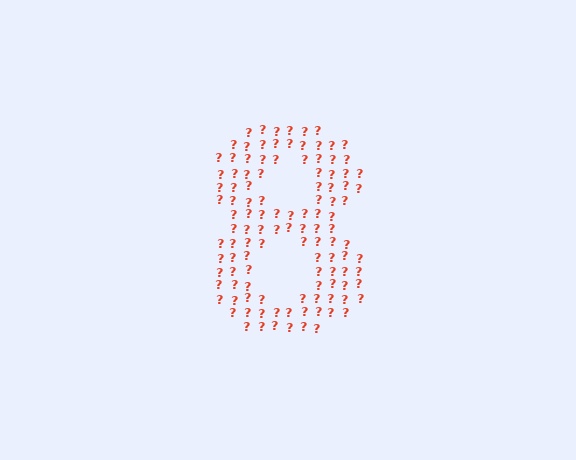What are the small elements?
The small elements are question marks.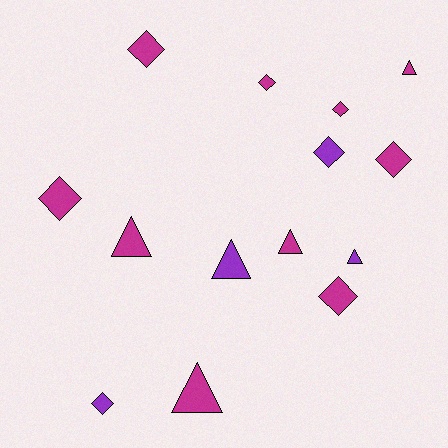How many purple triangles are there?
There are 2 purple triangles.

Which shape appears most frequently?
Diamond, with 8 objects.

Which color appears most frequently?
Magenta, with 10 objects.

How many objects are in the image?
There are 14 objects.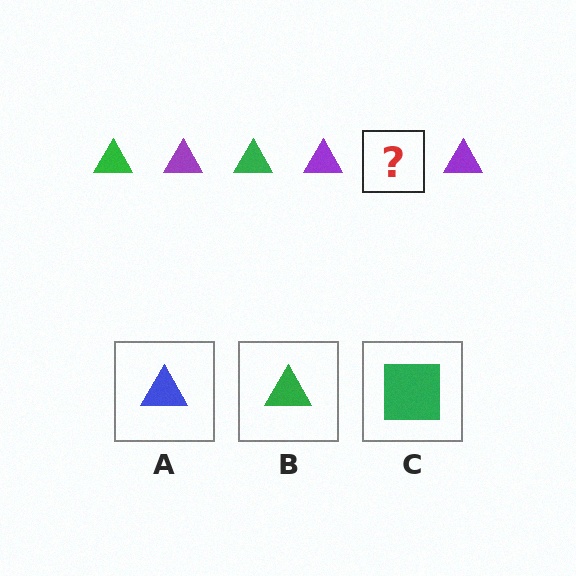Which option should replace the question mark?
Option B.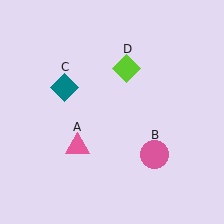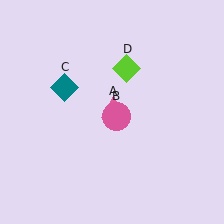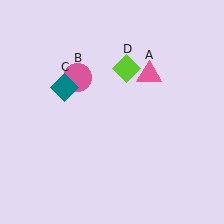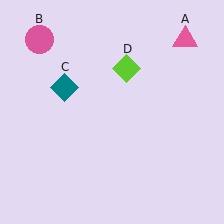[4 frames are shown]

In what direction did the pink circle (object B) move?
The pink circle (object B) moved up and to the left.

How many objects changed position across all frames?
2 objects changed position: pink triangle (object A), pink circle (object B).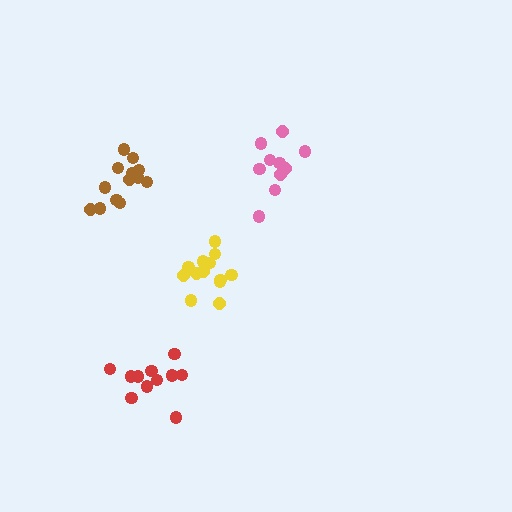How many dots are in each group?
Group 1: 11 dots, Group 2: 13 dots, Group 3: 13 dots, Group 4: 10 dots (47 total).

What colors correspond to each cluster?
The clusters are colored: red, yellow, brown, pink.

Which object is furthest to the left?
The brown cluster is leftmost.